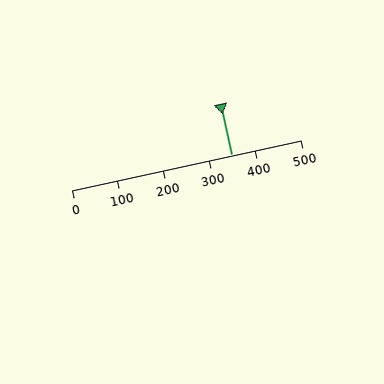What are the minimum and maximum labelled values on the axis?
The axis runs from 0 to 500.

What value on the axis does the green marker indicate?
The marker indicates approximately 350.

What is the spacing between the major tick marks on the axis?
The major ticks are spaced 100 apart.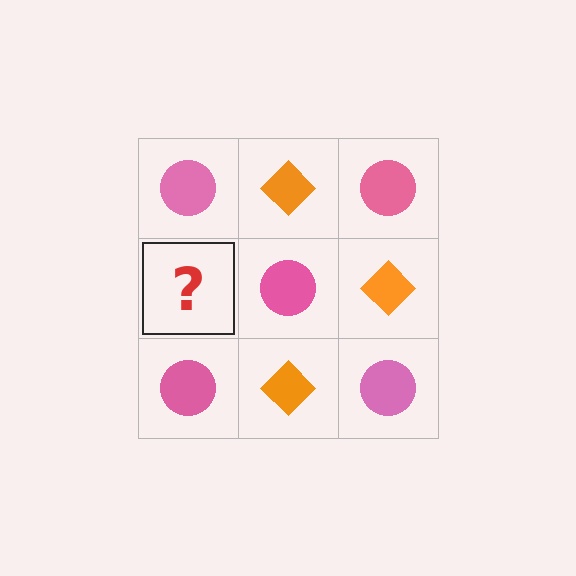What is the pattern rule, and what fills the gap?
The rule is that it alternates pink circle and orange diamond in a checkerboard pattern. The gap should be filled with an orange diamond.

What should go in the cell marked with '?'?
The missing cell should contain an orange diamond.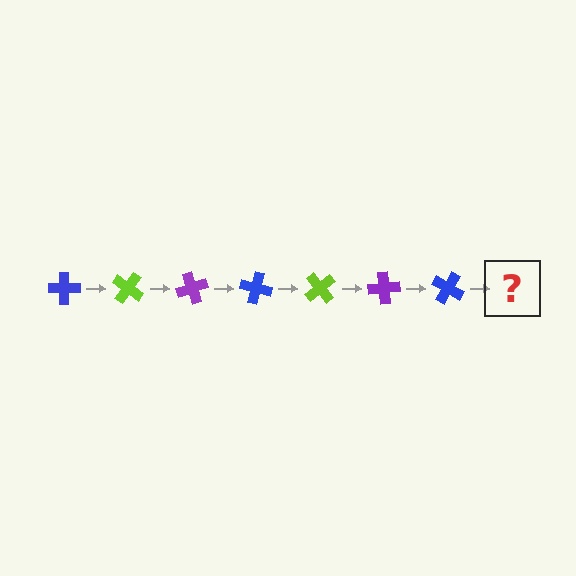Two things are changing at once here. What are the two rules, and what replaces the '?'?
The two rules are that it rotates 35 degrees each step and the color cycles through blue, lime, and purple. The '?' should be a lime cross, rotated 245 degrees from the start.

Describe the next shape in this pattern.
It should be a lime cross, rotated 245 degrees from the start.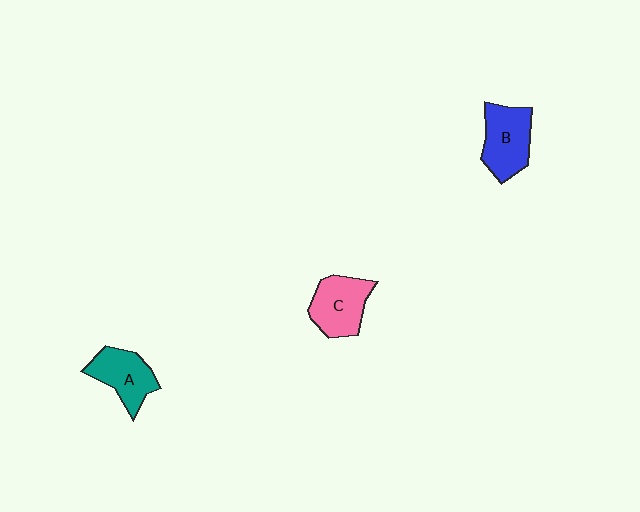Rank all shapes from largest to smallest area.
From largest to smallest: B (blue), C (pink), A (teal).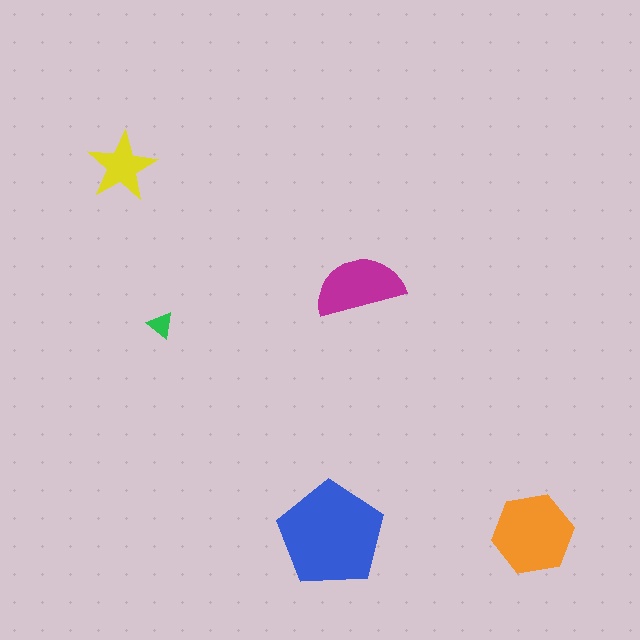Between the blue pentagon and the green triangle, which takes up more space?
The blue pentagon.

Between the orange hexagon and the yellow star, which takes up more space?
The orange hexagon.